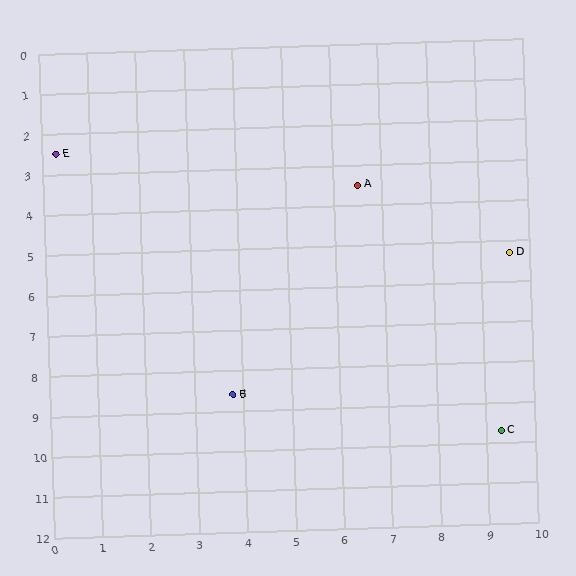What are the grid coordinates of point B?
Point B is at approximately (3.8, 8.6).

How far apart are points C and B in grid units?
Points C and B are about 5.6 grid units apart.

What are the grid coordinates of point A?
Point A is at approximately (6.5, 3.5).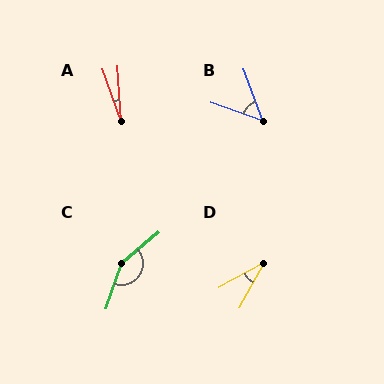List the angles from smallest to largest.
A (16°), D (33°), B (51°), C (149°).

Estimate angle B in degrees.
Approximately 51 degrees.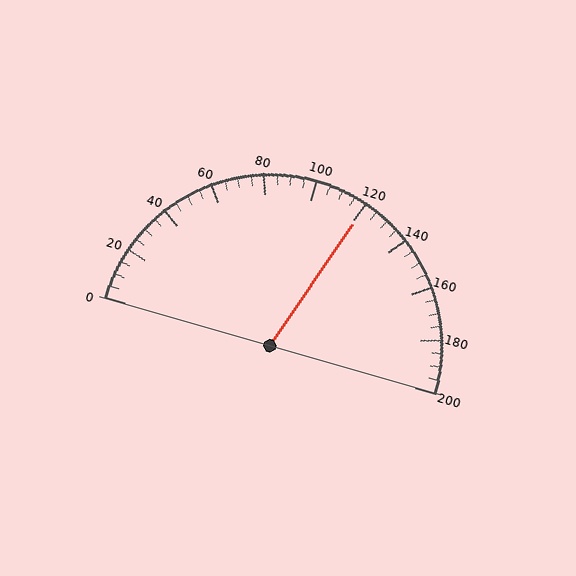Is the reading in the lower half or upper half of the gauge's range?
The reading is in the upper half of the range (0 to 200).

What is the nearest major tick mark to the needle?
The nearest major tick mark is 120.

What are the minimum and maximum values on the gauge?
The gauge ranges from 0 to 200.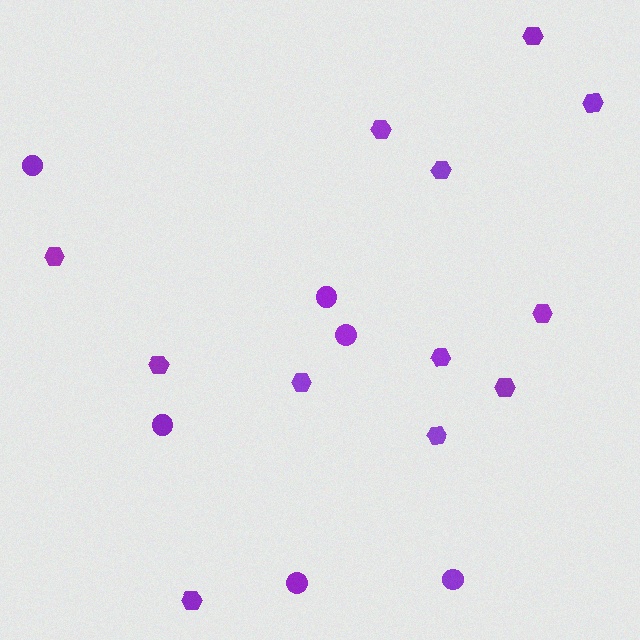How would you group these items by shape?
There are 2 groups: one group of circles (6) and one group of hexagons (12).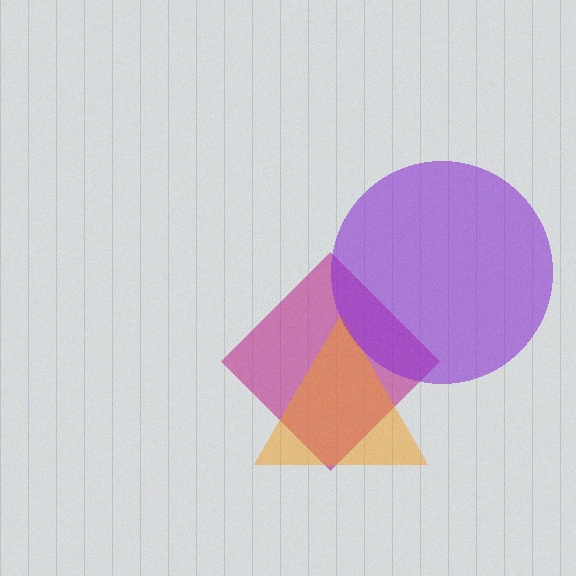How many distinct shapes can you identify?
There are 3 distinct shapes: a magenta diamond, an orange triangle, a purple circle.